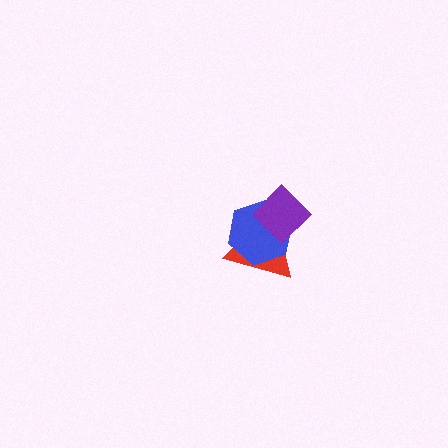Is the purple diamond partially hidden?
No, no other shape covers it.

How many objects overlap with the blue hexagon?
2 objects overlap with the blue hexagon.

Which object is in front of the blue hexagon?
The purple diamond is in front of the blue hexagon.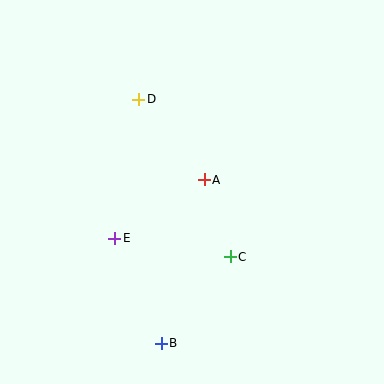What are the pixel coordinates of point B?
Point B is at (161, 343).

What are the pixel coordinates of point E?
Point E is at (115, 238).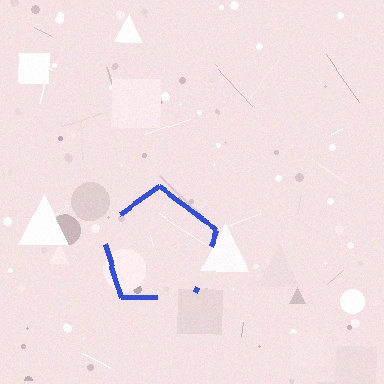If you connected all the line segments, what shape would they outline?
They would outline a pentagon.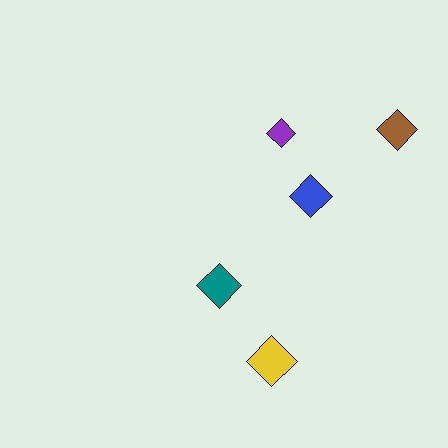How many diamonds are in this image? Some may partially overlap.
There are 5 diamonds.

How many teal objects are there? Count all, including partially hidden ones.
There is 1 teal object.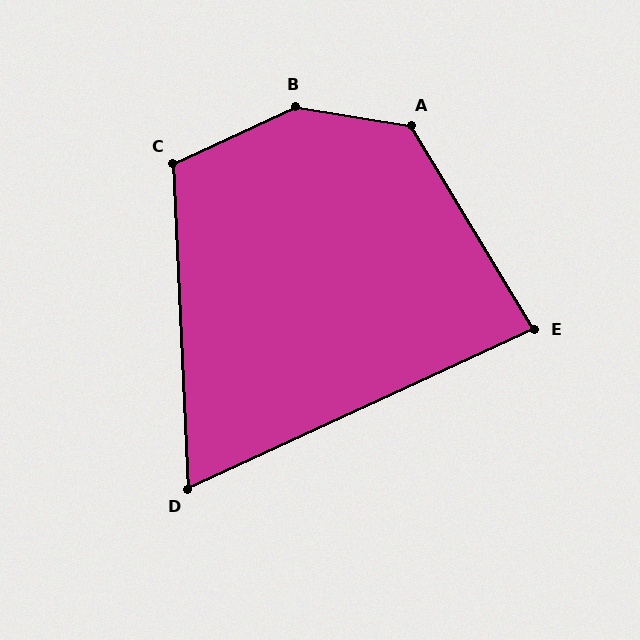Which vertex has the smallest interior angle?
D, at approximately 68 degrees.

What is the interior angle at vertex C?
Approximately 112 degrees (obtuse).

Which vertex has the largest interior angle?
B, at approximately 146 degrees.